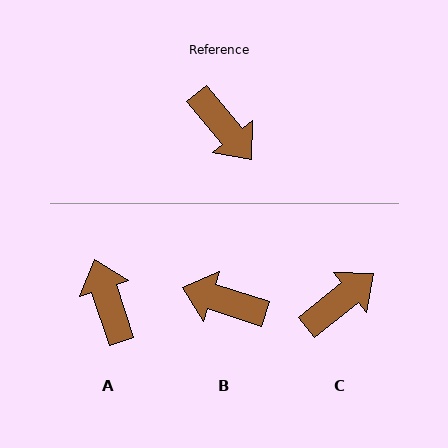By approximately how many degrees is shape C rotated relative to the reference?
Approximately 89 degrees counter-clockwise.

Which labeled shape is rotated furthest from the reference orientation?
A, about 159 degrees away.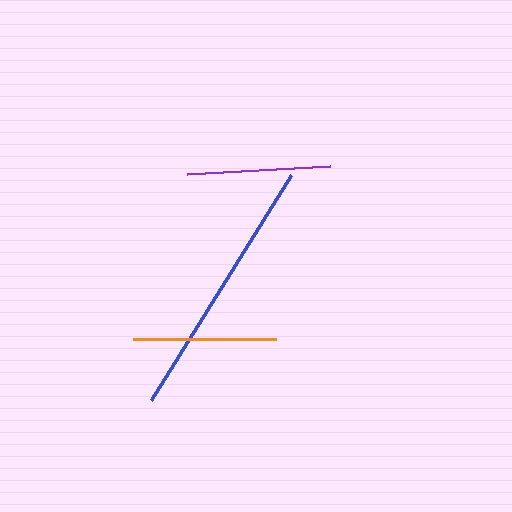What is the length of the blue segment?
The blue segment is approximately 265 pixels long.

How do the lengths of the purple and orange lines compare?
The purple and orange lines are approximately the same length.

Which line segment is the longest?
The blue line is the longest at approximately 265 pixels.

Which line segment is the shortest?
The orange line is the shortest at approximately 142 pixels.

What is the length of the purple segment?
The purple segment is approximately 143 pixels long.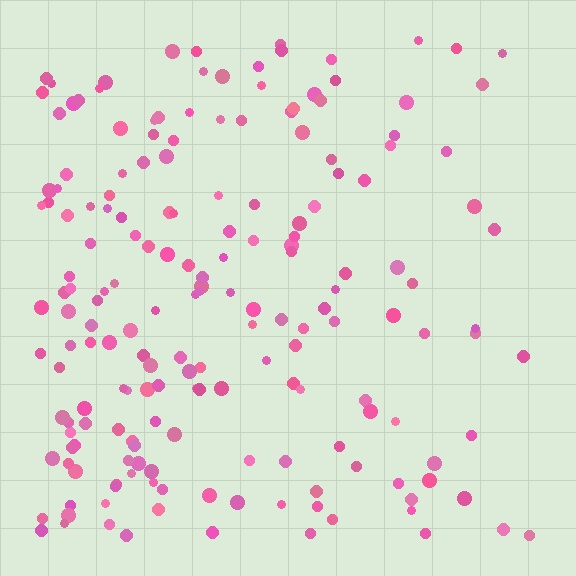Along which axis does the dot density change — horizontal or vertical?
Horizontal.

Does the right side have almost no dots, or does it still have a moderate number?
Still a moderate number, just noticeably fewer than the left.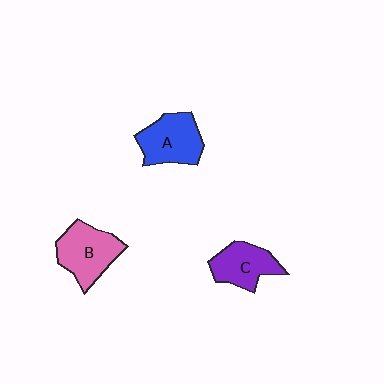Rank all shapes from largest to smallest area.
From largest to smallest: B (pink), A (blue), C (purple).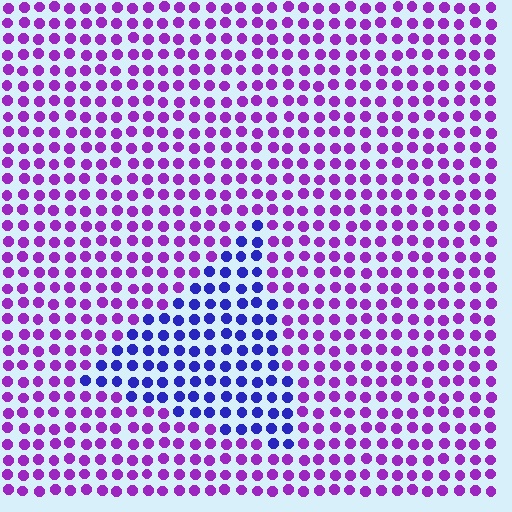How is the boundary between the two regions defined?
The boundary is defined purely by a slight shift in hue (about 46 degrees). Spacing, size, and orientation are identical on both sides.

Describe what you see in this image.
The image is filled with small purple elements in a uniform arrangement. A triangle-shaped region is visible where the elements are tinted to a slightly different hue, forming a subtle color boundary.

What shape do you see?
I see a triangle.